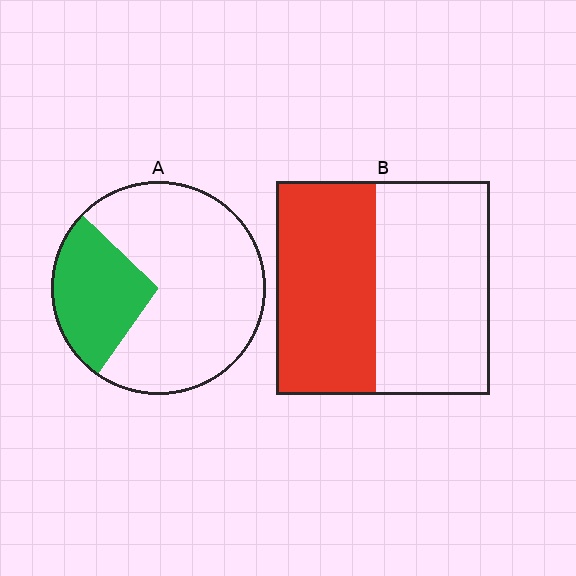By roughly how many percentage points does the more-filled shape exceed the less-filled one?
By roughly 20 percentage points (B over A).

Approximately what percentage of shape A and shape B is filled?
A is approximately 30% and B is approximately 45%.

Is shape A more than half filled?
No.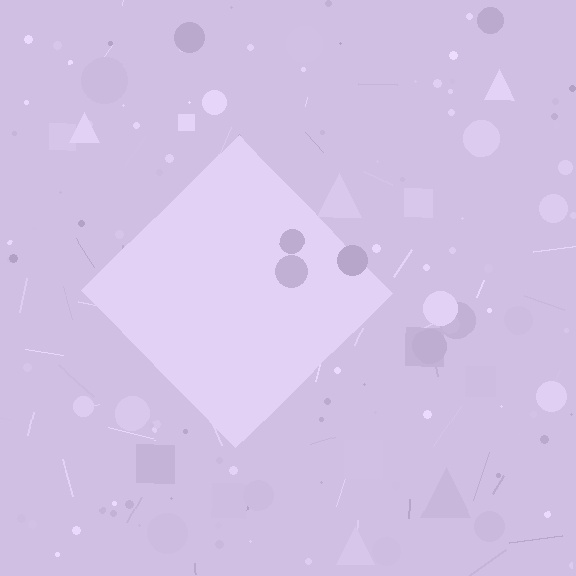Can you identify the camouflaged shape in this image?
The camouflaged shape is a diamond.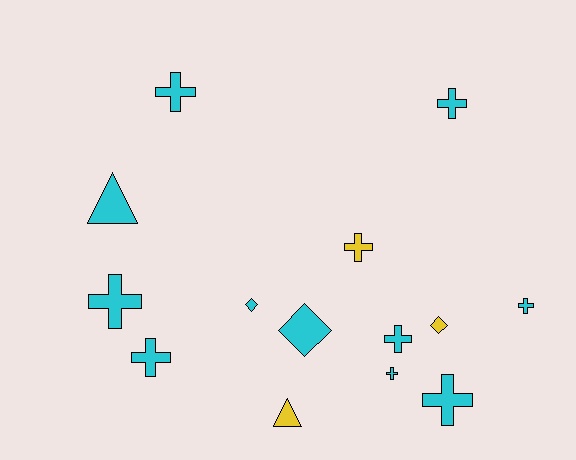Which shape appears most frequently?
Cross, with 9 objects.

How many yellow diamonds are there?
There is 1 yellow diamond.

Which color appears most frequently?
Cyan, with 11 objects.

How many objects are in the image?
There are 14 objects.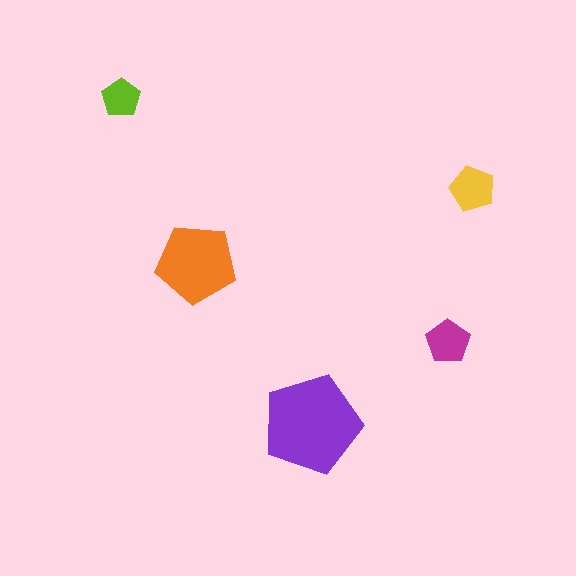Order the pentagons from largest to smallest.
the purple one, the orange one, the yellow one, the magenta one, the lime one.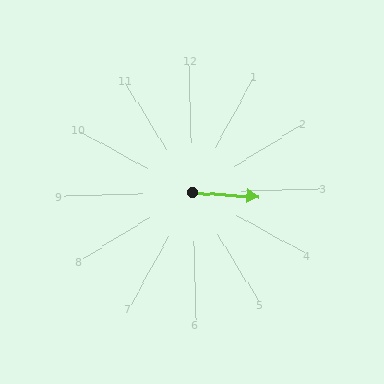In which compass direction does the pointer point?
East.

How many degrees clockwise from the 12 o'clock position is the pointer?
Approximately 96 degrees.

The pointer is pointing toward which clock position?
Roughly 3 o'clock.